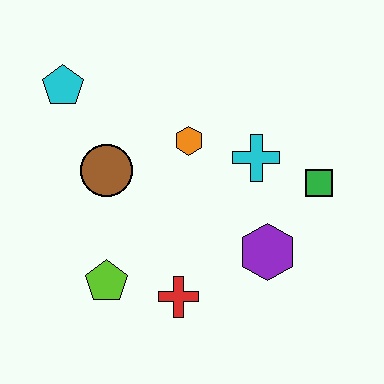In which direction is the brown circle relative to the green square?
The brown circle is to the left of the green square.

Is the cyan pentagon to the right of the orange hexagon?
No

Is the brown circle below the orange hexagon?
Yes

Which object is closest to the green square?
The cyan cross is closest to the green square.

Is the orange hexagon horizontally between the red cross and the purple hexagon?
Yes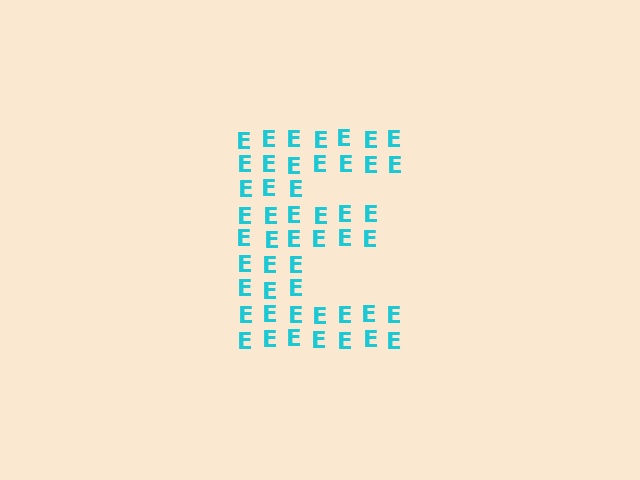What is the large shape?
The large shape is the letter E.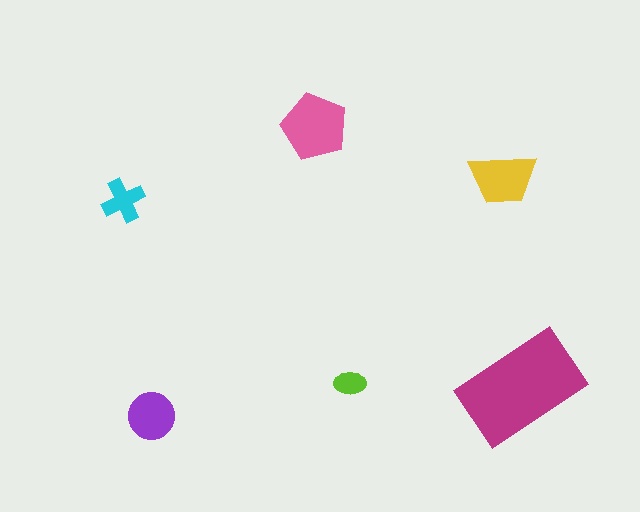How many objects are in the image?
There are 6 objects in the image.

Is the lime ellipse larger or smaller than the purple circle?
Smaller.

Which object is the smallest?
The lime ellipse.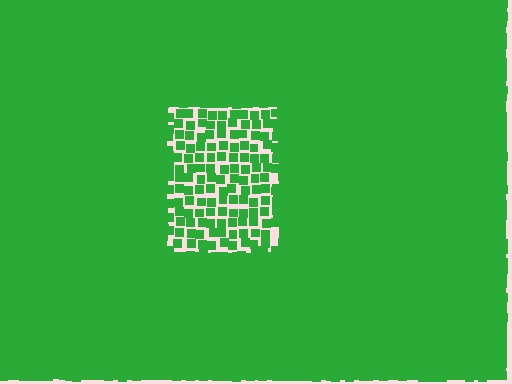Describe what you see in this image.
The image contains small green elements arranged at two different densities. A rectangle-shaped region is visible where the elements are less densely packed than the surrounding area.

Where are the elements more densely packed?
The elements are more densely packed outside the rectangle boundary.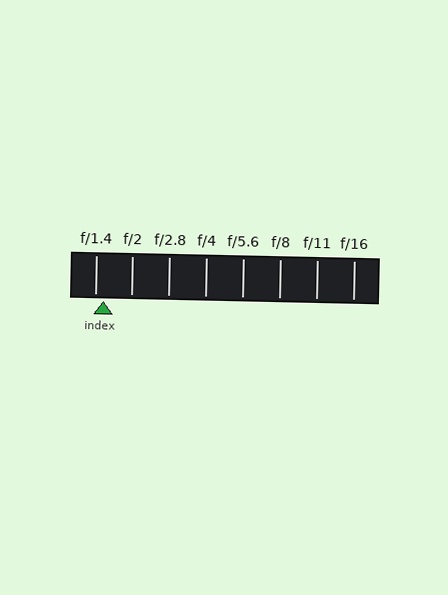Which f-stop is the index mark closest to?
The index mark is closest to f/1.4.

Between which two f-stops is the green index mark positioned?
The index mark is between f/1.4 and f/2.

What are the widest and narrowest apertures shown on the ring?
The widest aperture shown is f/1.4 and the narrowest is f/16.